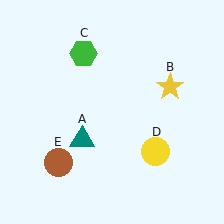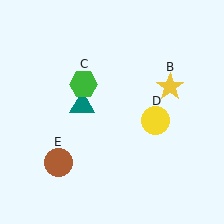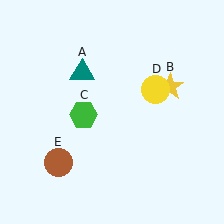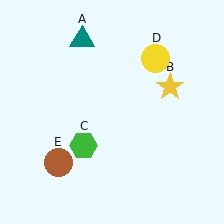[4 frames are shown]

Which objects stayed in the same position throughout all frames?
Yellow star (object B) and brown circle (object E) remained stationary.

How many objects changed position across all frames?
3 objects changed position: teal triangle (object A), green hexagon (object C), yellow circle (object D).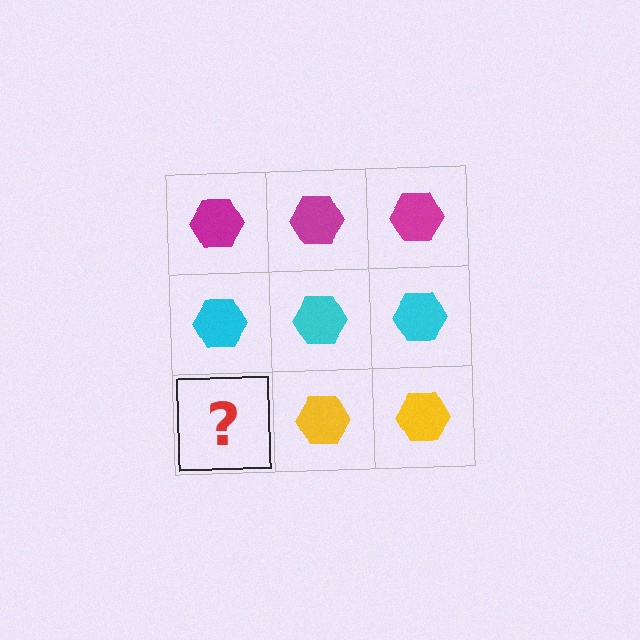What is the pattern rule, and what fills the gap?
The rule is that each row has a consistent color. The gap should be filled with a yellow hexagon.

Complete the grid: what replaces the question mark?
The question mark should be replaced with a yellow hexagon.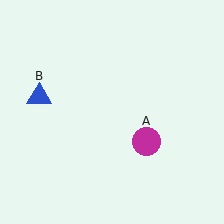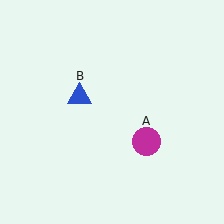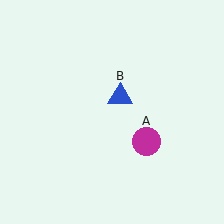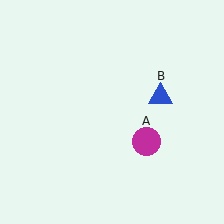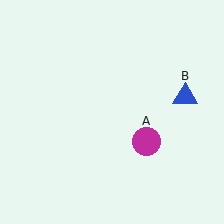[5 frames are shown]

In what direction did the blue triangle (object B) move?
The blue triangle (object B) moved right.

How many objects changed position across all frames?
1 object changed position: blue triangle (object B).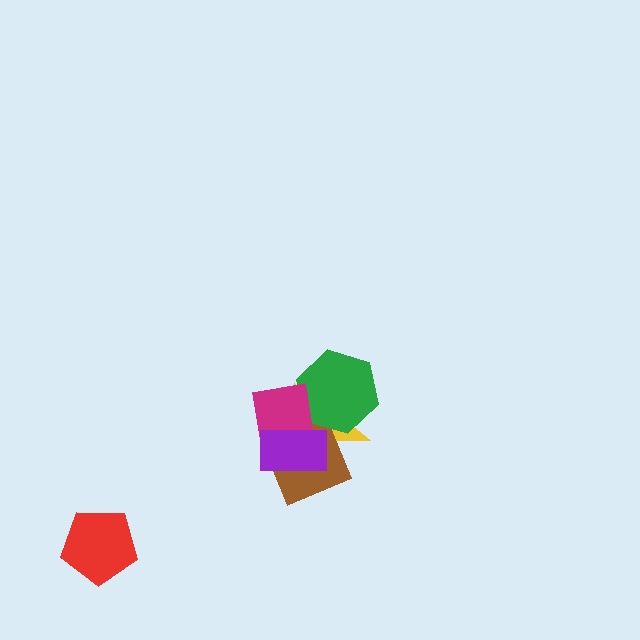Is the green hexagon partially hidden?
Yes, it is partially covered by another shape.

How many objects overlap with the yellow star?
4 objects overlap with the yellow star.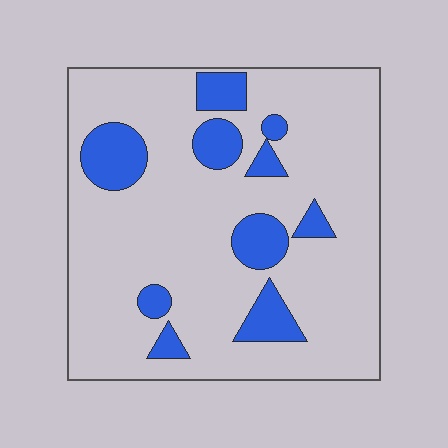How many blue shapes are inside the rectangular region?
10.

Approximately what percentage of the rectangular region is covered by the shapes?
Approximately 15%.